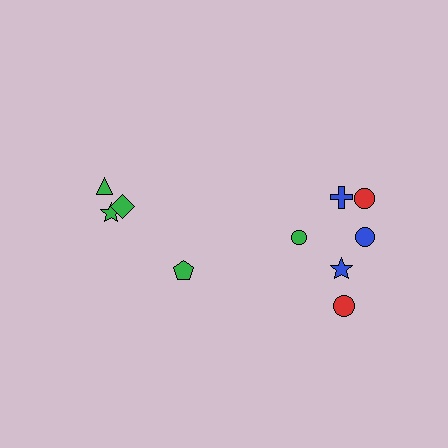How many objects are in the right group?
There are 6 objects.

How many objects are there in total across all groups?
There are 10 objects.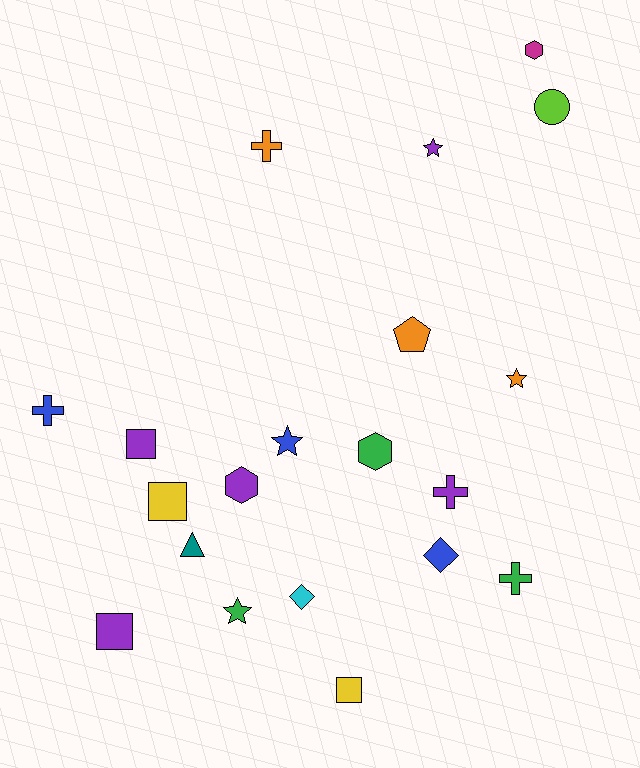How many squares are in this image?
There are 4 squares.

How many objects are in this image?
There are 20 objects.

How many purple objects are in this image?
There are 5 purple objects.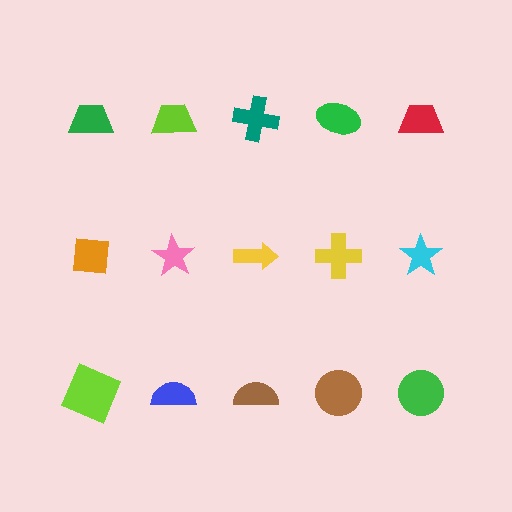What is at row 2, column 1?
An orange square.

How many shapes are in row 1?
5 shapes.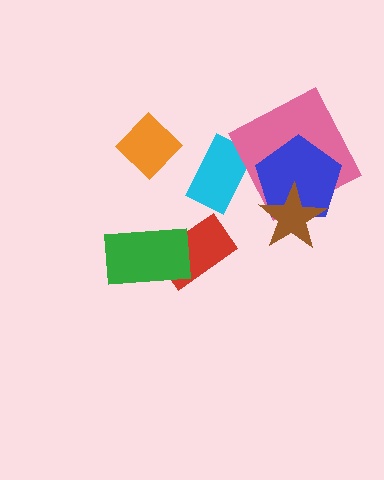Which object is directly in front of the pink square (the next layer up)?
The blue pentagon is directly in front of the pink square.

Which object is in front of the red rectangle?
The green rectangle is in front of the red rectangle.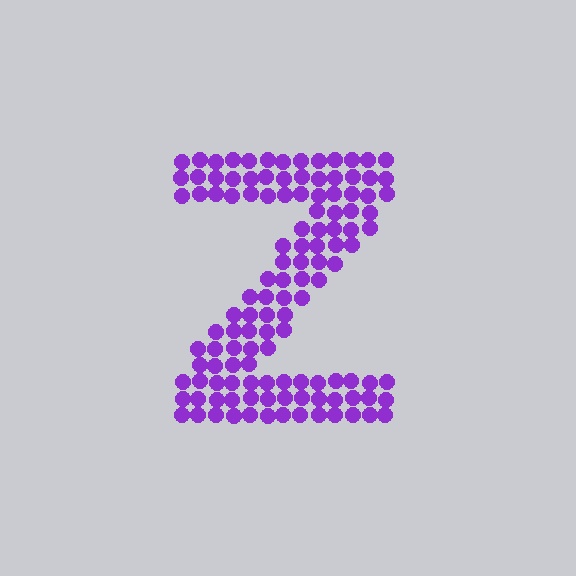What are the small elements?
The small elements are circles.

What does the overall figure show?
The overall figure shows the letter Z.